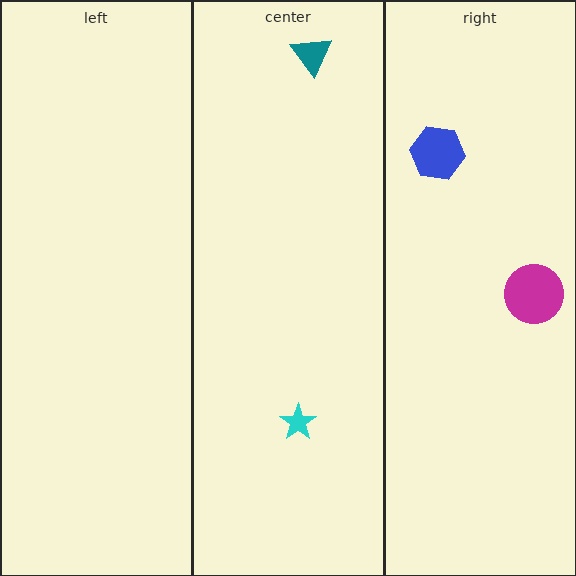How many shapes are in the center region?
2.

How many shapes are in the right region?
2.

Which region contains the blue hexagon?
The right region.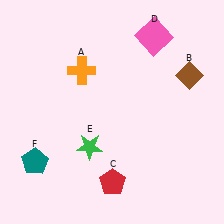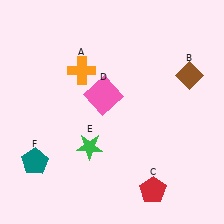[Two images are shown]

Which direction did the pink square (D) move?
The pink square (D) moved down.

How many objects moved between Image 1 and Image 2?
2 objects moved between the two images.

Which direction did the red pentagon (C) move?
The red pentagon (C) moved right.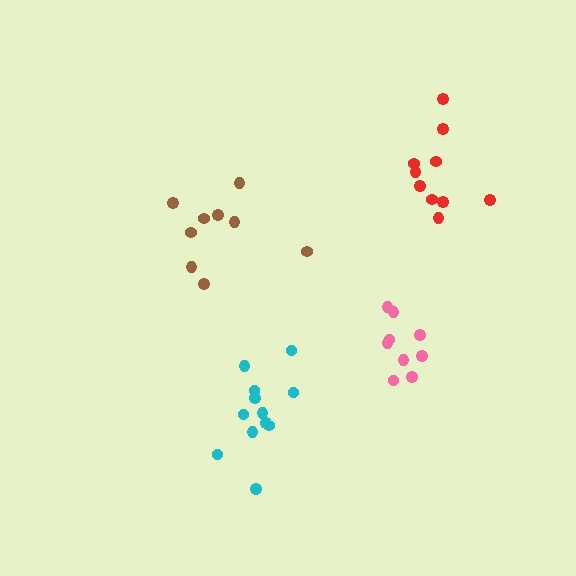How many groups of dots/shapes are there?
There are 4 groups.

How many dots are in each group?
Group 1: 12 dots, Group 2: 9 dots, Group 3: 9 dots, Group 4: 10 dots (40 total).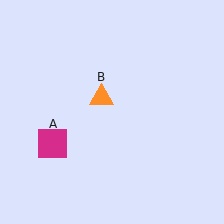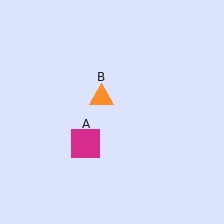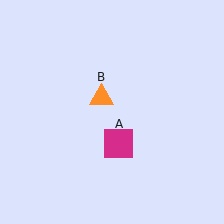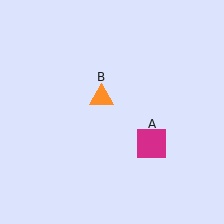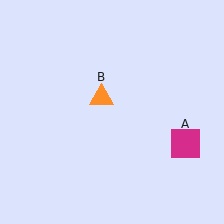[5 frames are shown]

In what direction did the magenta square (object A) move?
The magenta square (object A) moved right.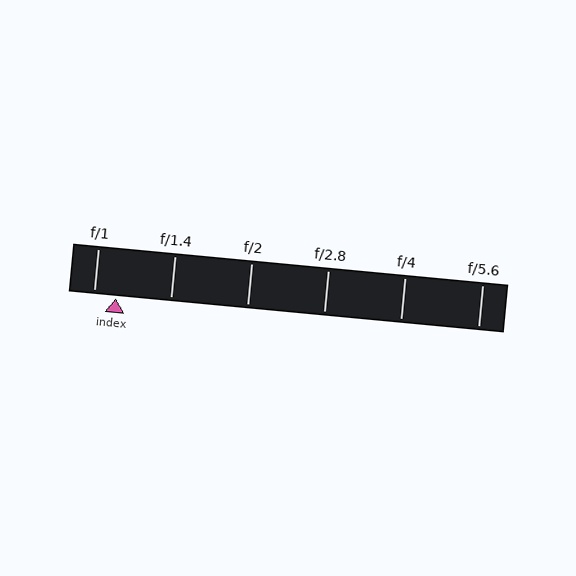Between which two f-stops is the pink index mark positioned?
The index mark is between f/1 and f/1.4.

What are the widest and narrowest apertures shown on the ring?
The widest aperture shown is f/1 and the narrowest is f/5.6.